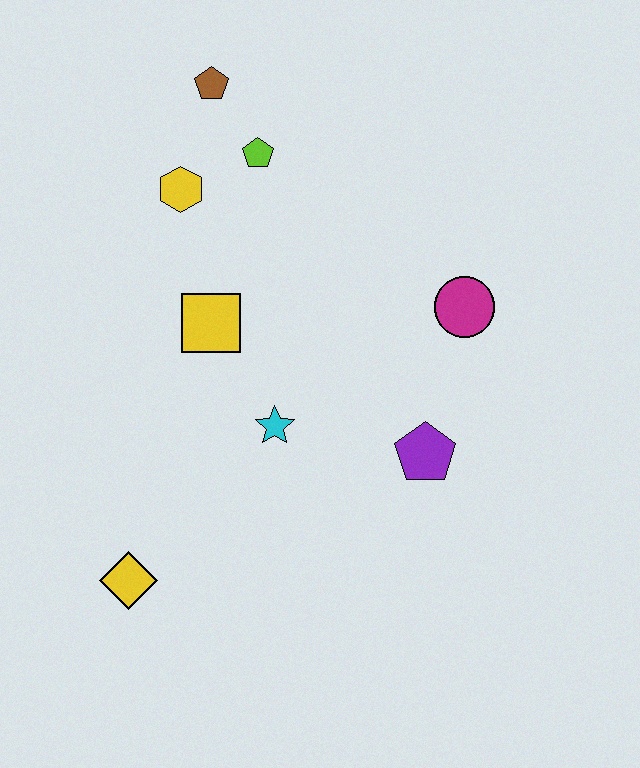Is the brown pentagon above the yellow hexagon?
Yes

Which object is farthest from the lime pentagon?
The yellow diamond is farthest from the lime pentagon.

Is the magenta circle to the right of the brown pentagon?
Yes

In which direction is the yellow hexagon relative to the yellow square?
The yellow hexagon is above the yellow square.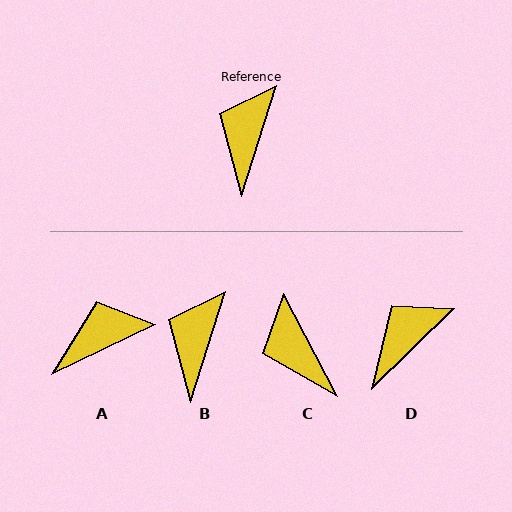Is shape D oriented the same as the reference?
No, it is off by about 28 degrees.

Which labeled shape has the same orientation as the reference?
B.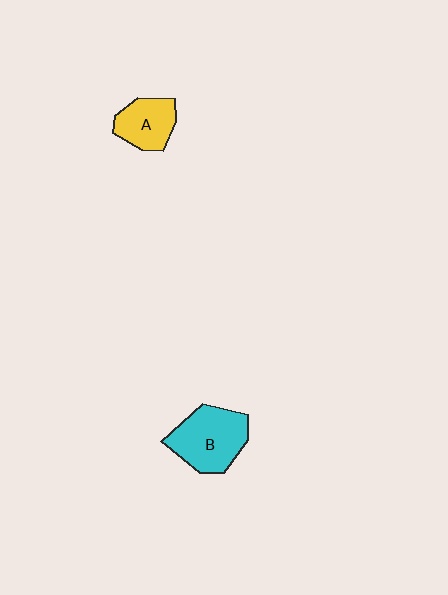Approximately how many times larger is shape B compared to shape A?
Approximately 1.5 times.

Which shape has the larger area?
Shape B (cyan).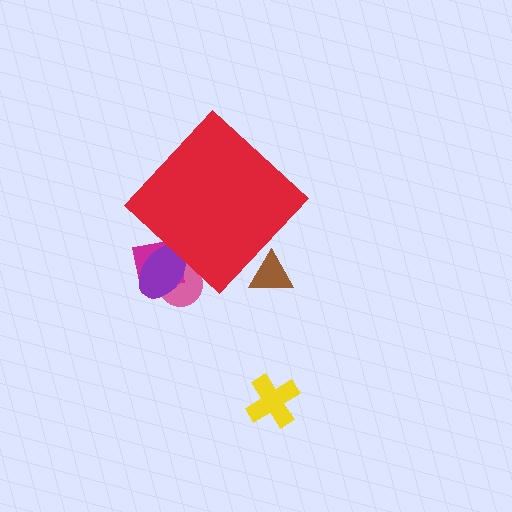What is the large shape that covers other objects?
A red diamond.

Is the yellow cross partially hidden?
No, the yellow cross is fully visible.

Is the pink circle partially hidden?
Yes, the pink circle is partially hidden behind the red diamond.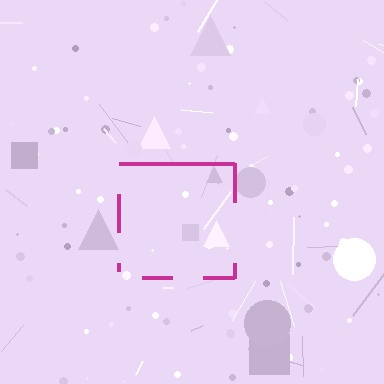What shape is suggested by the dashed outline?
The dashed outline suggests a square.